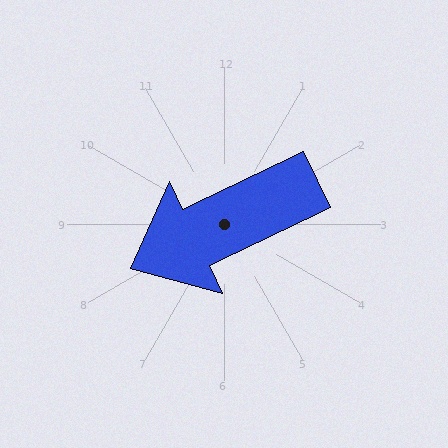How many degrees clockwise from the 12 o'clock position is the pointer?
Approximately 244 degrees.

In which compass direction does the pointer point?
Southwest.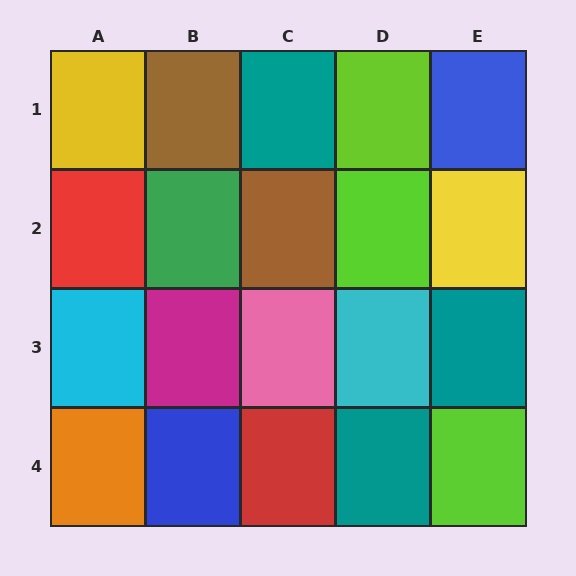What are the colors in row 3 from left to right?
Cyan, magenta, pink, cyan, teal.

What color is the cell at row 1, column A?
Yellow.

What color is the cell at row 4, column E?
Lime.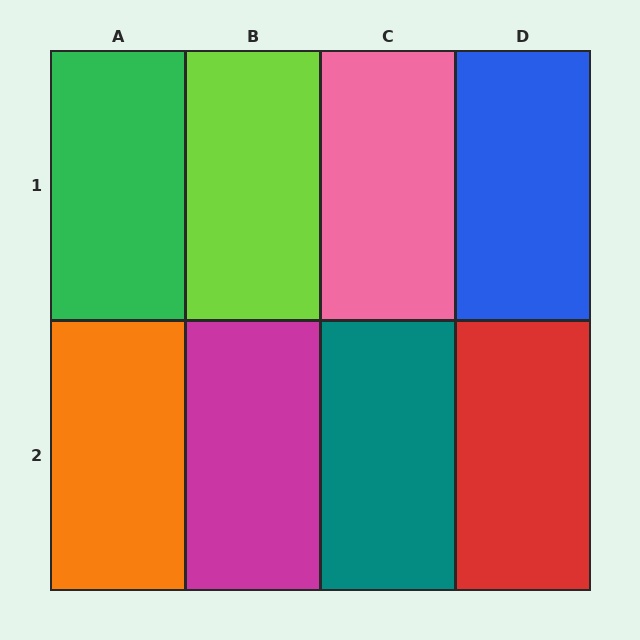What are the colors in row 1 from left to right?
Green, lime, pink, blue.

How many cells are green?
1 cell is green.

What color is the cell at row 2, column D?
Red.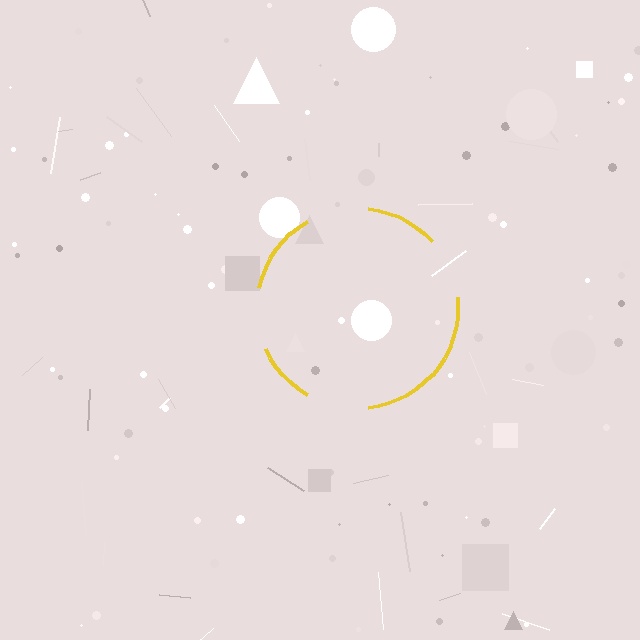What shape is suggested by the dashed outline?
The dashed outline suggests a circle.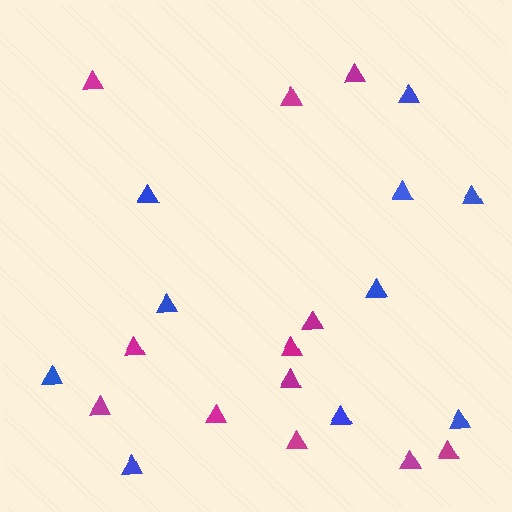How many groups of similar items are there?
There are 2 groups: one group of magenta triangles (12) and one group of blue triangles (10).